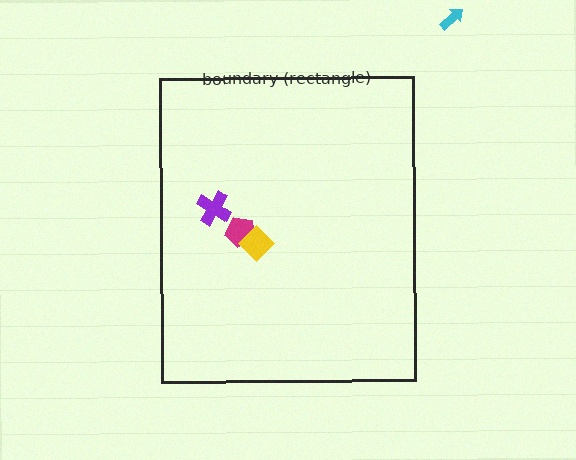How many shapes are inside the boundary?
3 inside, 1 outside.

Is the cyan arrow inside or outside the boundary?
Outside.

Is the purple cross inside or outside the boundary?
Inside.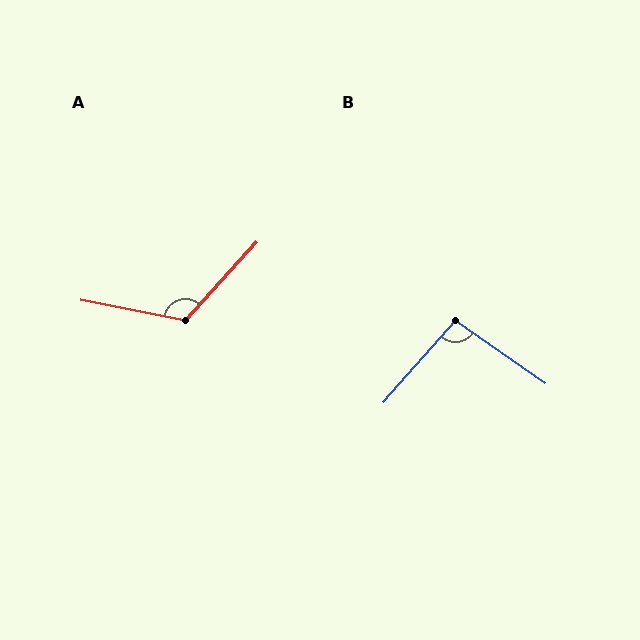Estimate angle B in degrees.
Approximately 96 degrees.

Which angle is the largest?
A, at approximately 121 degrees.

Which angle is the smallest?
B, at approximately 96 degrees.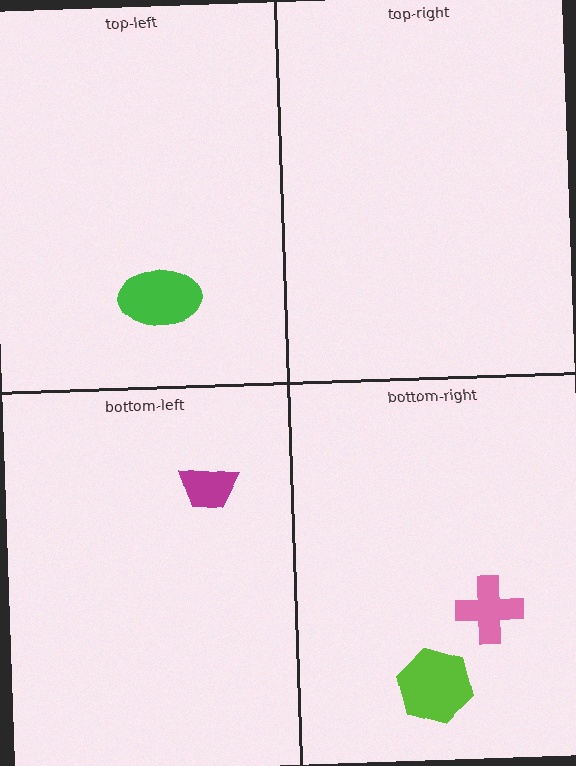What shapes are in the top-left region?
The green ellipse.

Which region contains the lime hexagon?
The bottom-right region.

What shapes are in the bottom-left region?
The magenta trapezoid.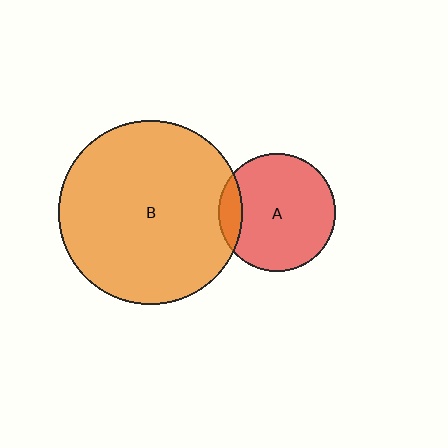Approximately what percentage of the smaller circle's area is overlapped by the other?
Approximately 10%.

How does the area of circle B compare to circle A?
Approximately 2.5 times.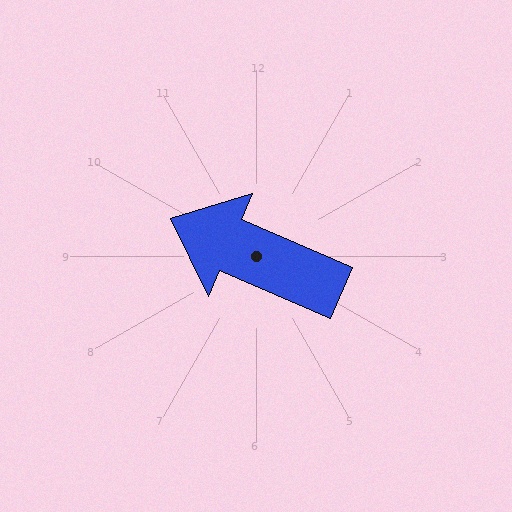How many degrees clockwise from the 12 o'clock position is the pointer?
Approximately 293 degrees.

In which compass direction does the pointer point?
Northwest.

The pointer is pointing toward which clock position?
Roughly 10 o'clock.